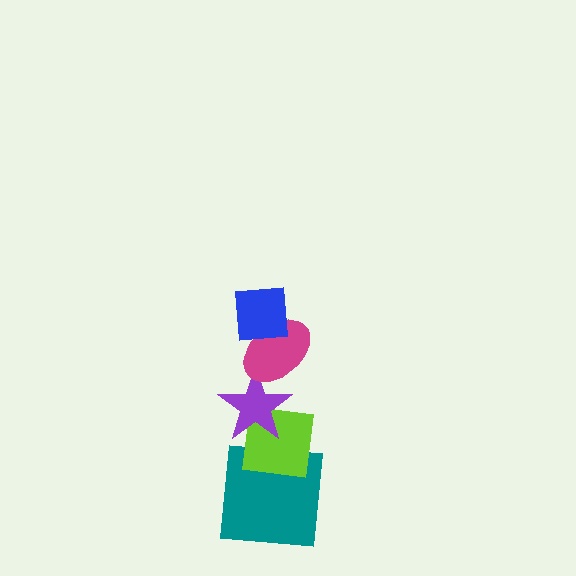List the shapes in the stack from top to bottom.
From top to bottom: the blue square, the magenta ellipse, the purple star, the lime square, the teal square.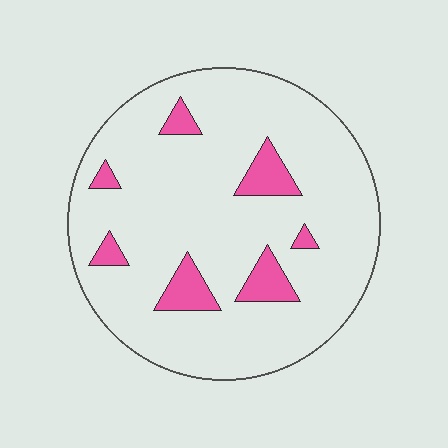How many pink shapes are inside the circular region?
7.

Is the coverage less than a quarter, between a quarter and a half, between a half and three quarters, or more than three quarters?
Less than a quarter.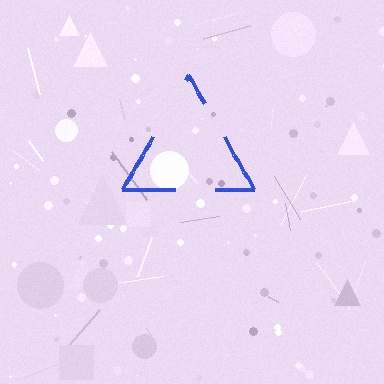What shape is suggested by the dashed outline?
The dashed outline suggests a triangle.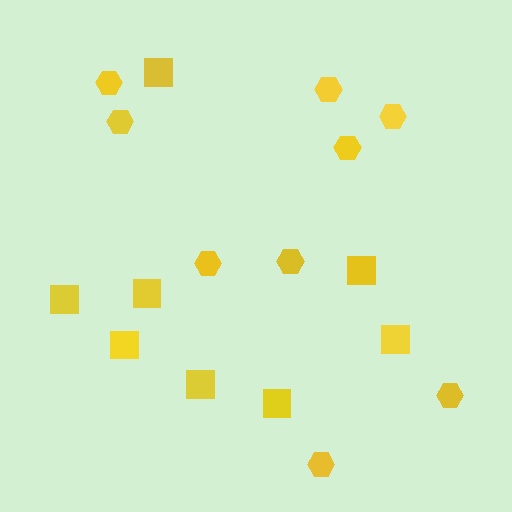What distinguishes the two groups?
There are 2 groups: one group of squares (8) and one group of hexagons (9).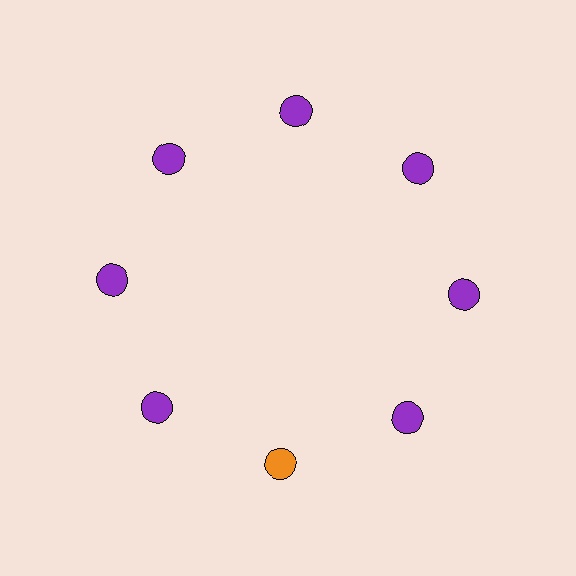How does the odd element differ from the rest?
It has a different color: orange instead of purple.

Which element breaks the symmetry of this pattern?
The orange circle at roughly the 6 o'clock position breaks the symmetry. All other shapes are purple circles.